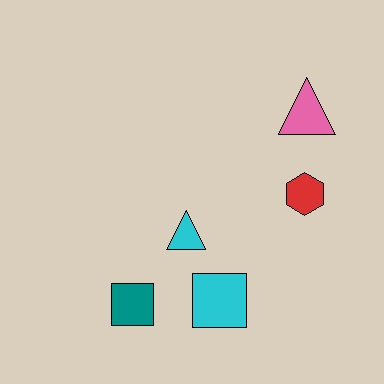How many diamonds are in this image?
There are no diamonds.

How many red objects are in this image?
There is 1 red object.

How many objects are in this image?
There are 5 objects.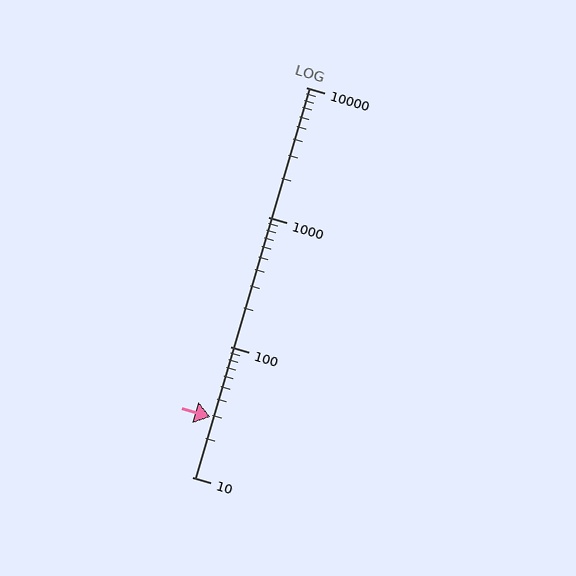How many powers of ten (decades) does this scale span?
The scale spans 3 decades, from 10 to 10000.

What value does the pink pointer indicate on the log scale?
The pointer indicates approximately 29.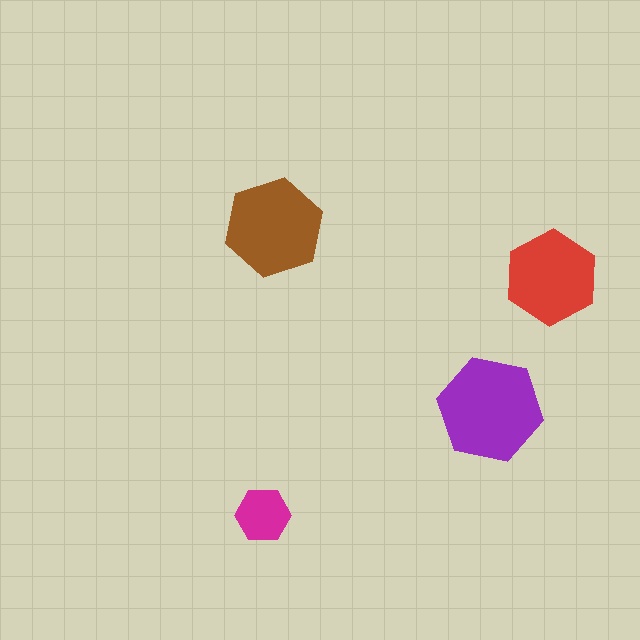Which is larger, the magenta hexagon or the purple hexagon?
The purple one.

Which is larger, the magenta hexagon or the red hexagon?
The red one.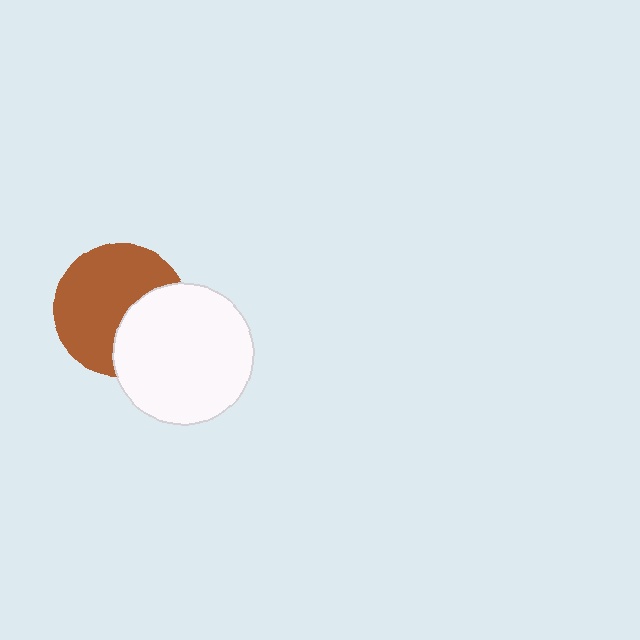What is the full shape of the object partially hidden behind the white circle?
The partially hidden object is a brown circle.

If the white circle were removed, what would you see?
You would see the complete brown circle.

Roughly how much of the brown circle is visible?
Most of it is visible (roughly 65%).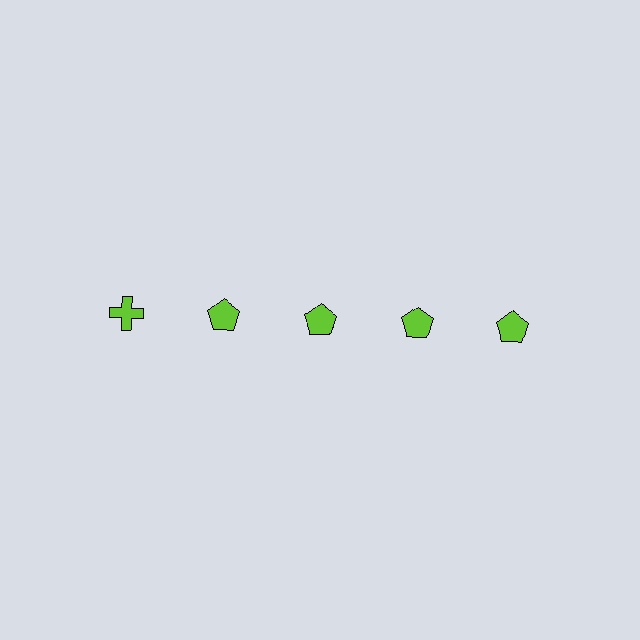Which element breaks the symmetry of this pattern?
The lime cross in the top row, leftmost column breaks the symmetry. All other shapes are lime pentagons.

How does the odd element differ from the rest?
It has a different shape: cross instead of pentagon.